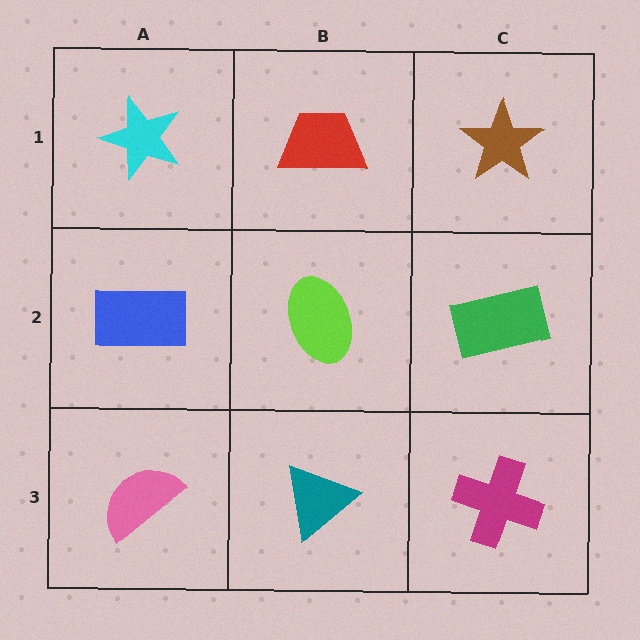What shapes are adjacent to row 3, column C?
A green rectangle (row 2, column C), a teal triangle (row 3, column B).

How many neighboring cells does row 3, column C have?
2.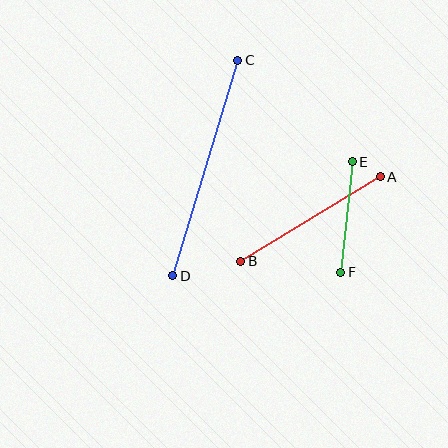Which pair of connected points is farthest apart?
Points C and D are farthest apart.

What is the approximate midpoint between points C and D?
The midpoint is at approximately (205, 168) pixels.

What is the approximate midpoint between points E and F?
The midpoint is at approximately (346, 217) pixels.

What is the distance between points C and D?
The distance is approximately 225 pixels.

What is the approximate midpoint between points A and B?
The midpoint is at approximately (311, 219) pixels.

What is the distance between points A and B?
The distance is approximately 163 pixels.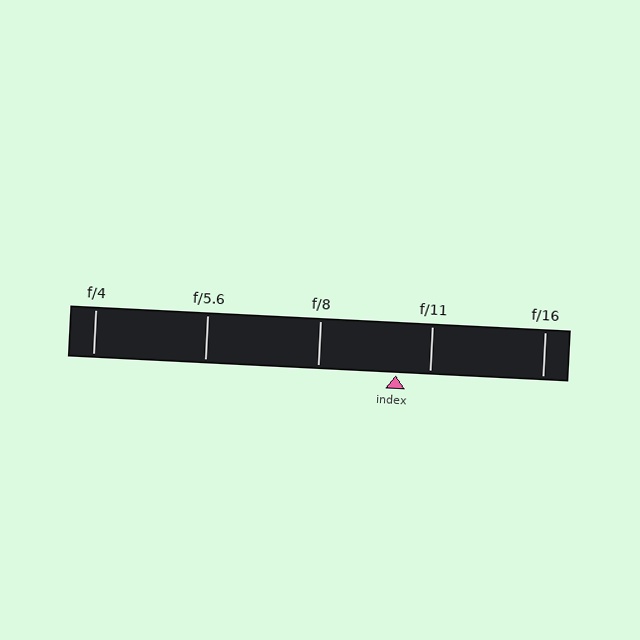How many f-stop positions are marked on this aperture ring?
There are 5 f-stop positions marked.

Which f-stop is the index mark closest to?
The index mark is closest to f/11.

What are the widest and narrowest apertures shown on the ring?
The widest aperture shown is f/4 and the narrowest is f/16.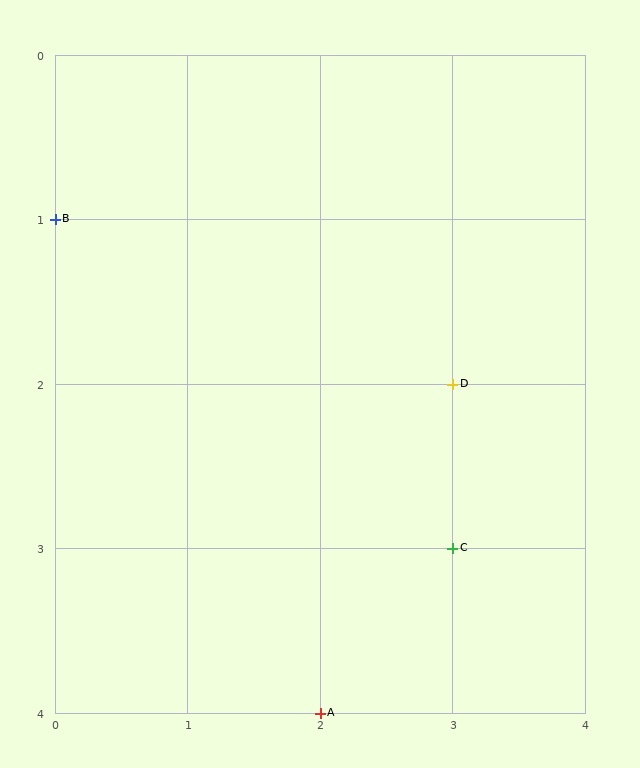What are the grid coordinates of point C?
Point C is at grid coordinates (3, 3).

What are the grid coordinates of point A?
Point A is at grid coordinates (2, 4).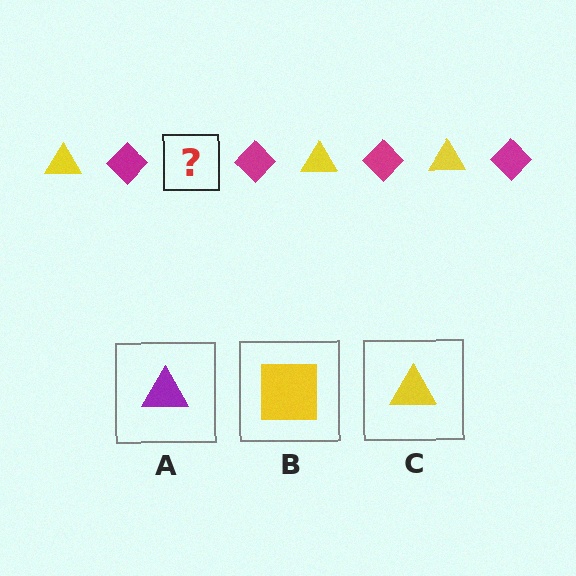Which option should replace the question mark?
Option C.